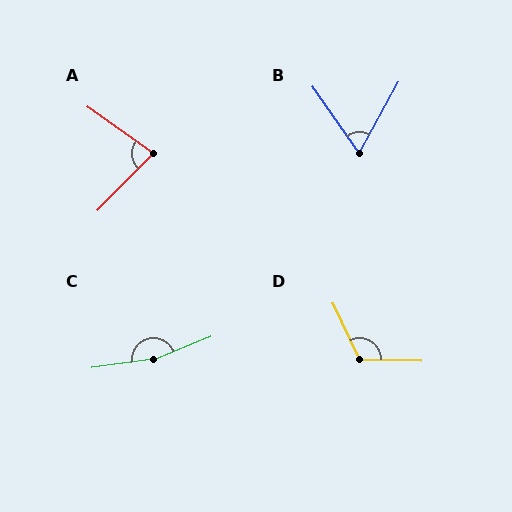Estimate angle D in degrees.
Approximately 117 degrees.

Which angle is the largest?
C, at approximately 166 degrees.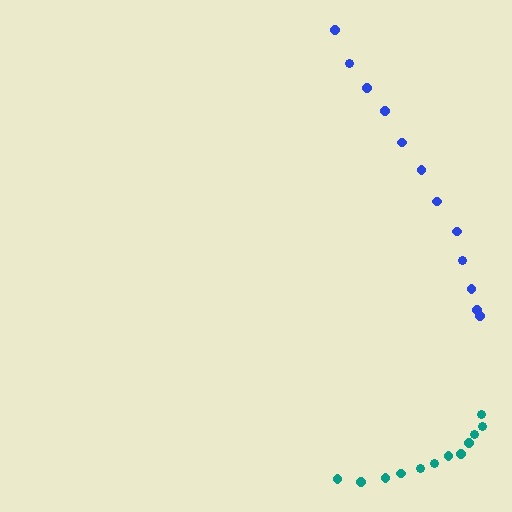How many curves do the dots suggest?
There are 2 distinct paths.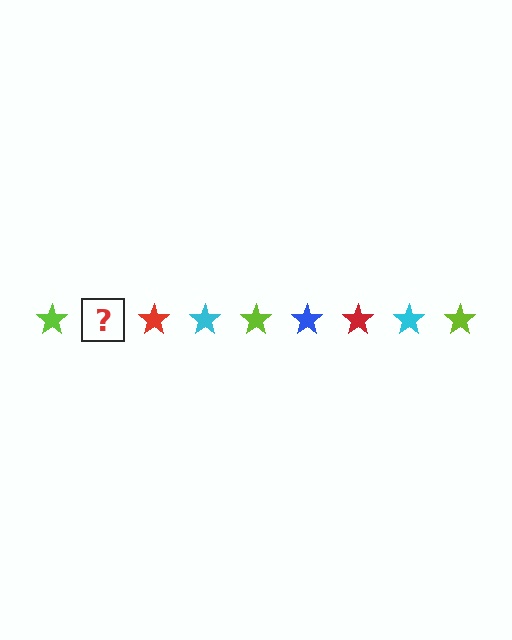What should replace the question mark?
The question mark should be replaced with a blue star.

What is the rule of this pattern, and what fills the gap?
The rule is that the pattern cycles through lime, blue, red, cyan stars. The gap should be filled with a blue star.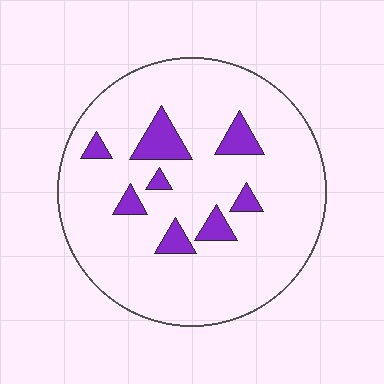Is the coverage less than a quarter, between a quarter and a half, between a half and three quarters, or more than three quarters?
Less than a quarter.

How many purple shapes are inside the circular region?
8.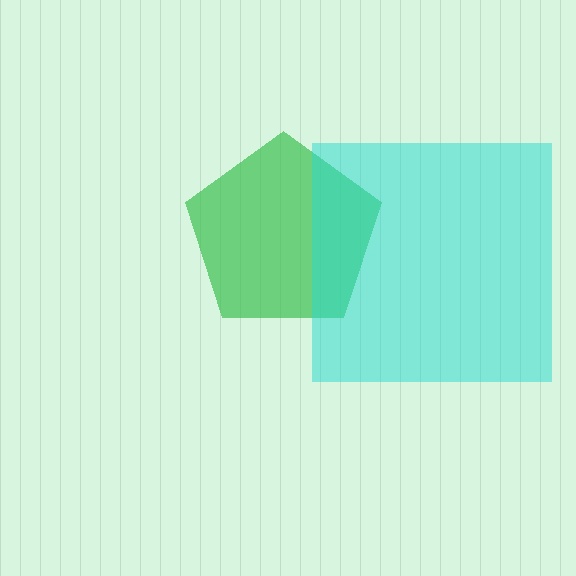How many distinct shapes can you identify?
There are 2 distinct shapes: a green pentagon, a cyan square.